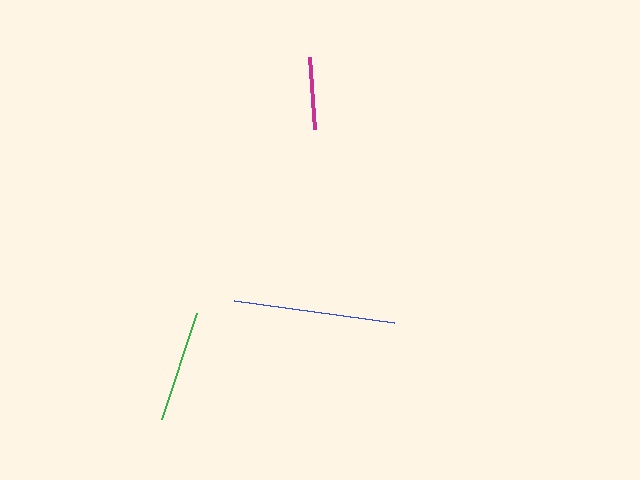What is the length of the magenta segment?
The magenta segment is approximately 73 pixels long.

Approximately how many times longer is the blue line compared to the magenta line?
The blue line is approximately 2.2 times the length of the magenta line.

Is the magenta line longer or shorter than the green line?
The green line is longer than the magenta line.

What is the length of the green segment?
The green segment is approximately 111 pixels long.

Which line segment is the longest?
The blue line is the longest at approximately 162 pixels.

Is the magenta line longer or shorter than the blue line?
The blue line is longer than the magenta line.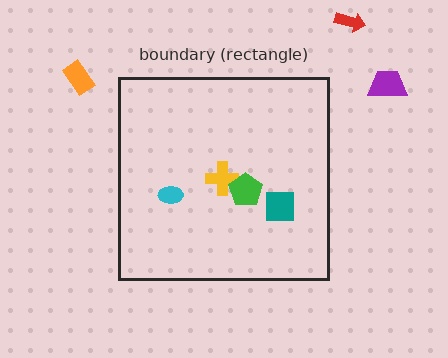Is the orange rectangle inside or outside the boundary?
Outside.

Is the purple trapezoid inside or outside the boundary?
Outside.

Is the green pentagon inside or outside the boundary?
Inside.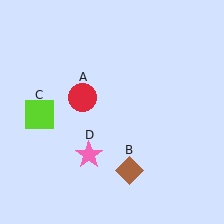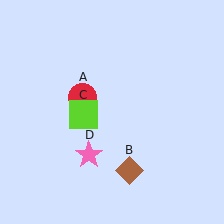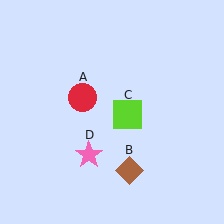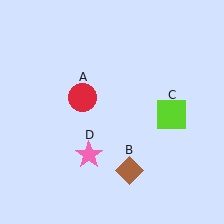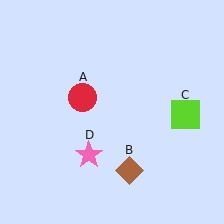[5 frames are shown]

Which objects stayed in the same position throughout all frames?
Red circle (object A) and brown diamond (object B) and pink star (object D) remained stationary.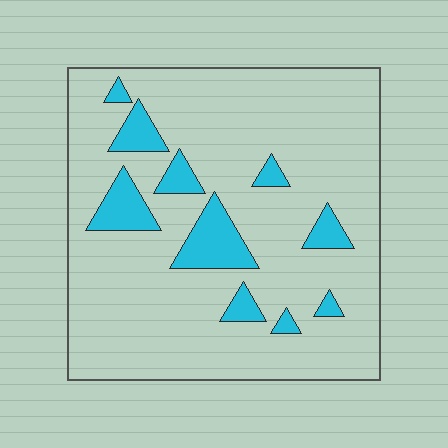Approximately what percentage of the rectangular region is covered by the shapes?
Approximately 15%.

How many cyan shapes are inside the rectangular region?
10.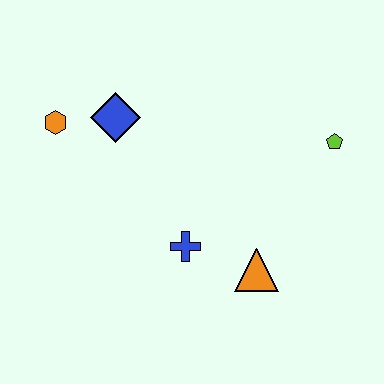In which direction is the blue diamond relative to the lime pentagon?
The blue diamond is to the left of the lime pentagon.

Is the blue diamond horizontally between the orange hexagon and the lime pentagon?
Yes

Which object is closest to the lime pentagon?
The orange triangle is closest to the lime pentagon.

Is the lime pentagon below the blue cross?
No